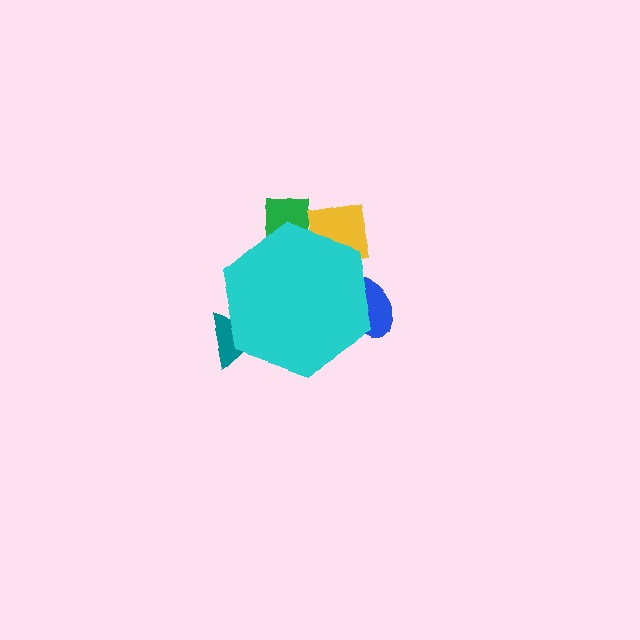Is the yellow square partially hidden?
Yes, the yellow square is partially hidden behind the cyan hexagon.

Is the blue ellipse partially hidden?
Yes, the blue ellipse is partially hidden behind the cyan hexagon.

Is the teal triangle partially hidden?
Yes, the teal triangle is partially hidden behind the cyan hexagon.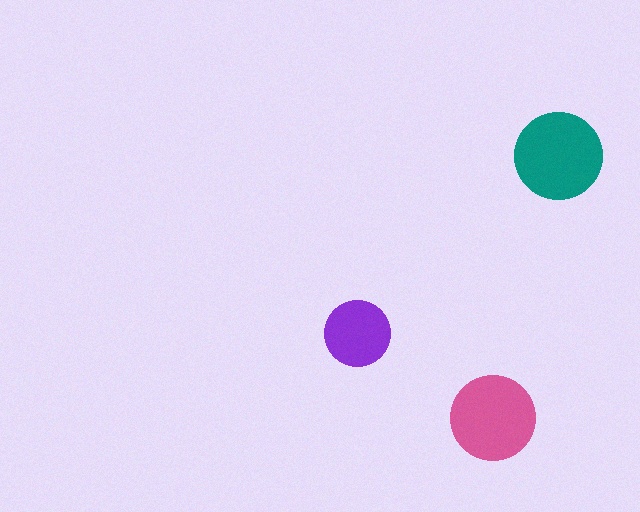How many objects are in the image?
There are 3 objects in the image.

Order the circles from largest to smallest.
the teal one, the pink one, the purple one.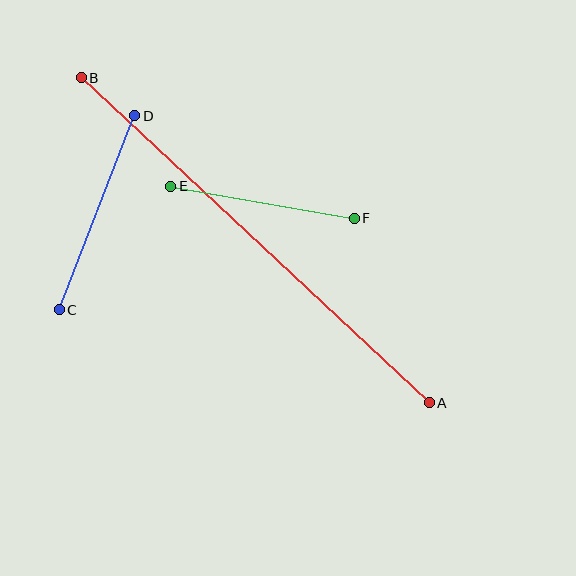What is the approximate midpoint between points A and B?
The midpoint is at approximately (255, 240) pixels.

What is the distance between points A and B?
The distance is approximately 476 pixels.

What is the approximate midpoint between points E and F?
The midpoint is at approximately (262, 202) pixels.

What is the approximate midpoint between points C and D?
The midpoint is at approximately (97, 213) pixels.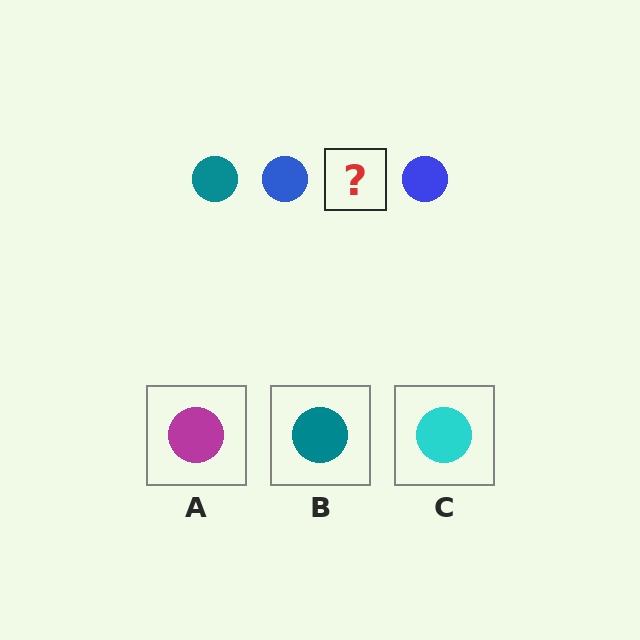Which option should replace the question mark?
Option B.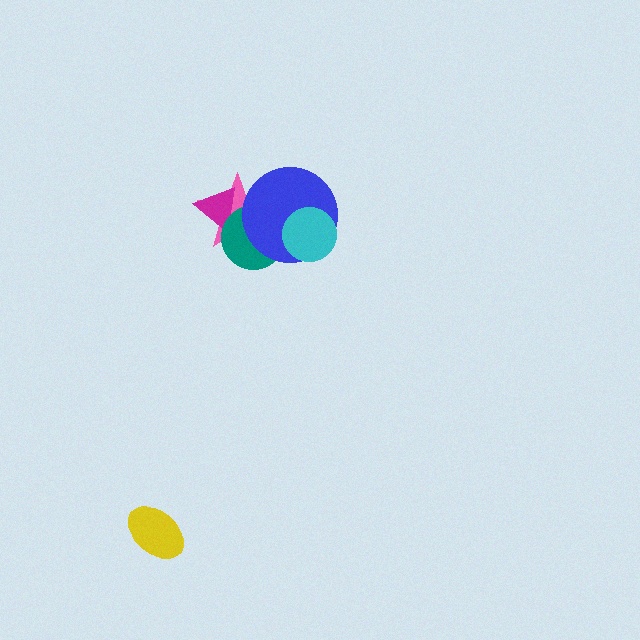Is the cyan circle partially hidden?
No, no other shape covers it.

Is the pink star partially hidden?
Yes, it is partially covered by another shape.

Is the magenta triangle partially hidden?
Yes, it is partially covered by another shape.